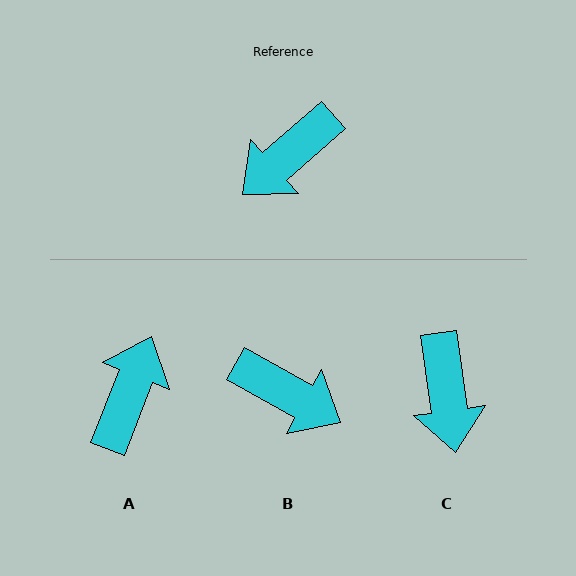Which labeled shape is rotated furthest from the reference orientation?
A, about 152 degrees away.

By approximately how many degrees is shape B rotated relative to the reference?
Approximately 110 degrees counter-clockwise.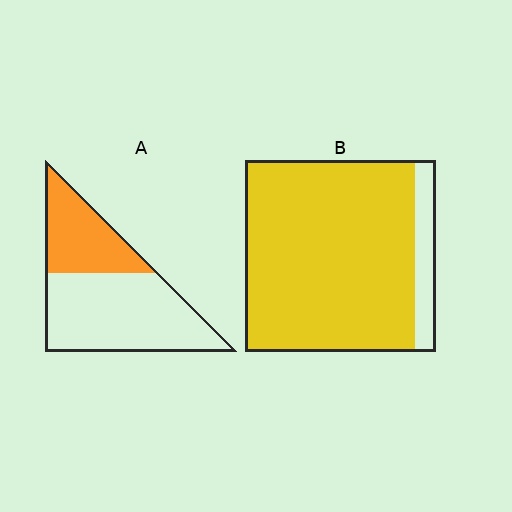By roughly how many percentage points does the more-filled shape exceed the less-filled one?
By roughly 55 percentage points (B over A).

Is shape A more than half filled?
No.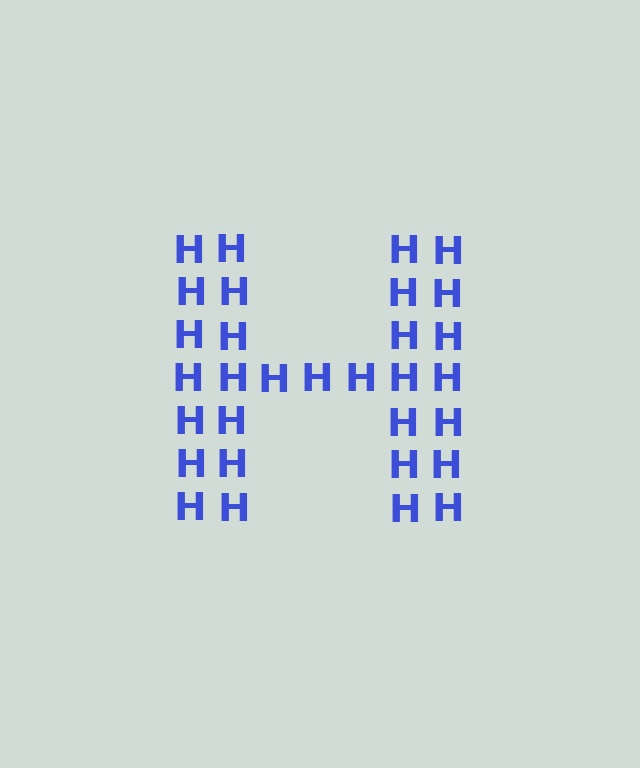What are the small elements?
The small elements are letter H's.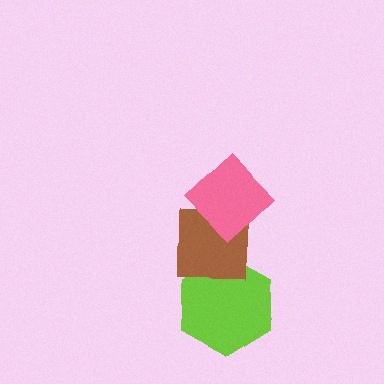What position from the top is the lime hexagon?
The lime hexagon is 3rd from the top.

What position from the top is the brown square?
The brown square is 2nd from the top.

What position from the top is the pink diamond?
The pink diamond is 1st from the top.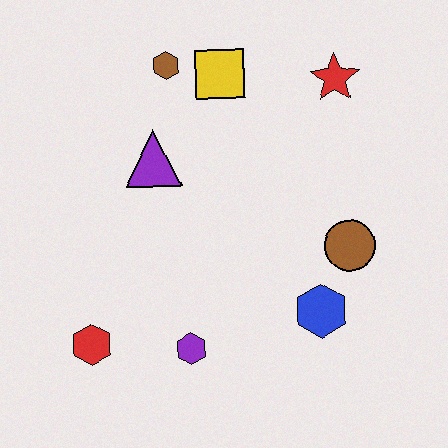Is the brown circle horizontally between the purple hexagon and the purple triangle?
No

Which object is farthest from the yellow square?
The red hexagon is farthest from the yellow square.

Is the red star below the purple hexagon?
No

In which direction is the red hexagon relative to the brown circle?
The red hexagon is to the left of the brown circle.